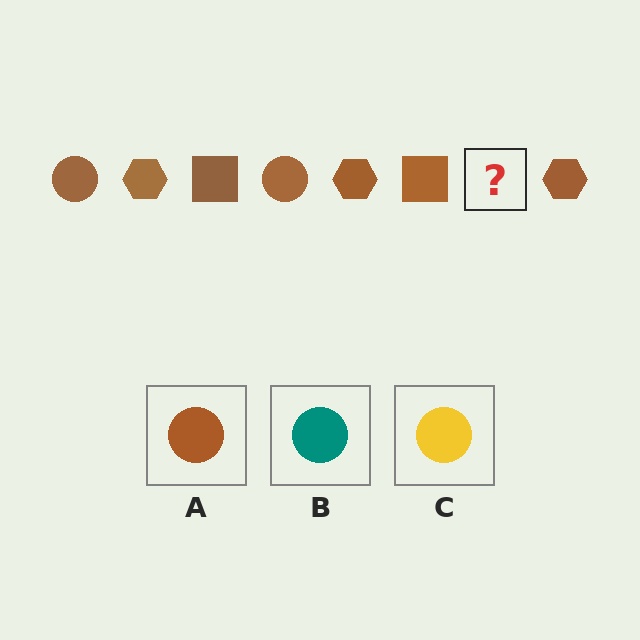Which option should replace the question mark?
Option A.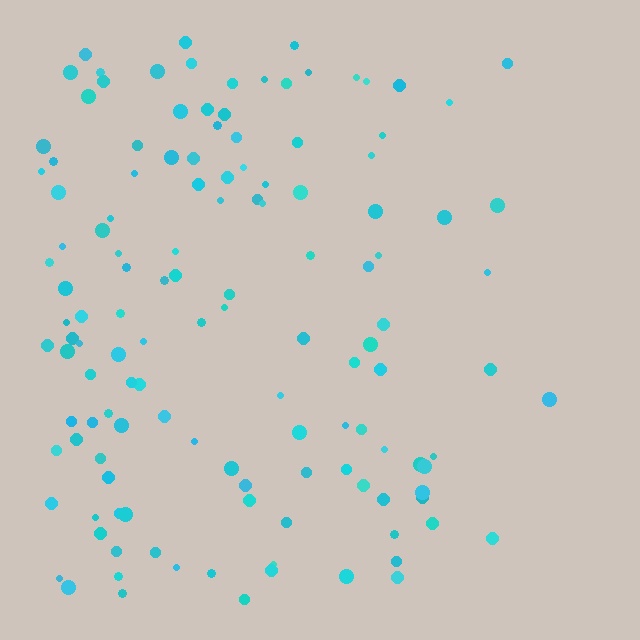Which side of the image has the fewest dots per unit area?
The right.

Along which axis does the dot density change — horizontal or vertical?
Horizontal.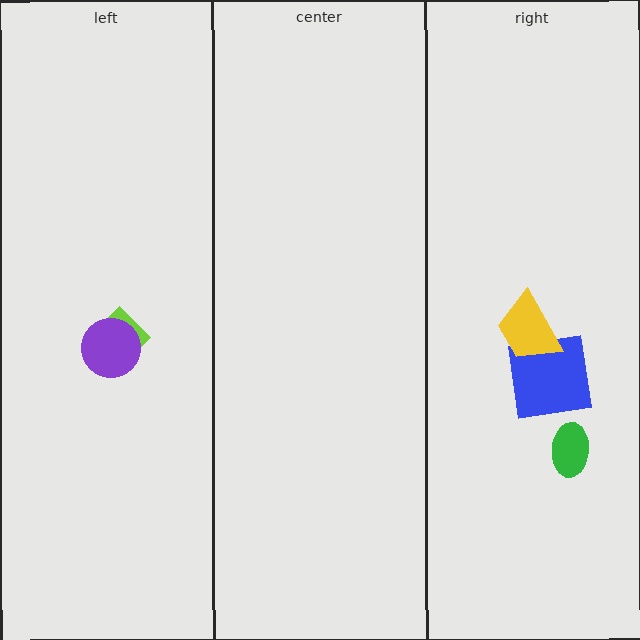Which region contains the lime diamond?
The left region.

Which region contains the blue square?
The right region.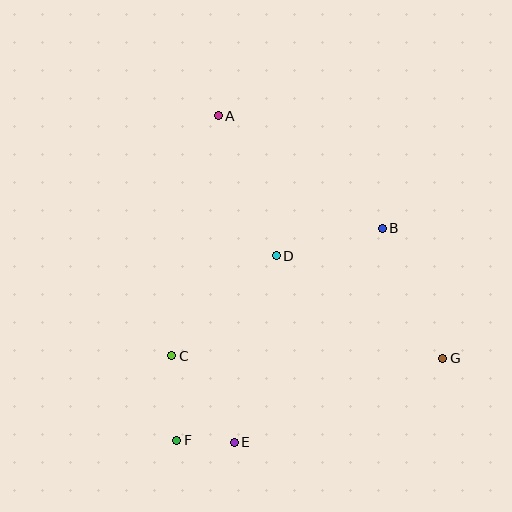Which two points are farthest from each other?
Points A and G are farthest from each other.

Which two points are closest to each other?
Points E and F are closest to each other.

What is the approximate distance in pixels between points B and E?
The distance between B and E is approximately 260 pixels.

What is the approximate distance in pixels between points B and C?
The distance between B and C is approximately 246 pixels.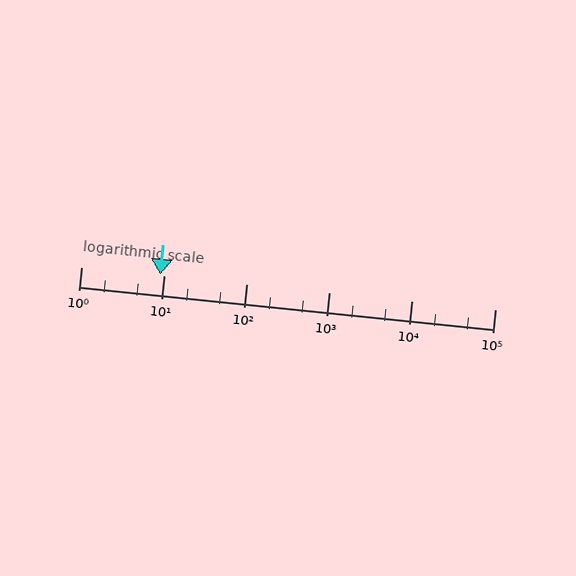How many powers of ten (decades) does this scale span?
The scale spans 5 decades, from 1 to 100000.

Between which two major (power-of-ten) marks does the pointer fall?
The pointer is between 1 and 10.